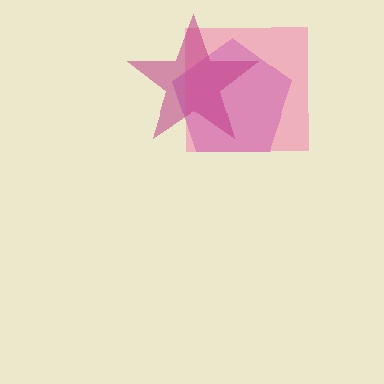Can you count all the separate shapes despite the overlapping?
Yes, there are 3 separate shapes.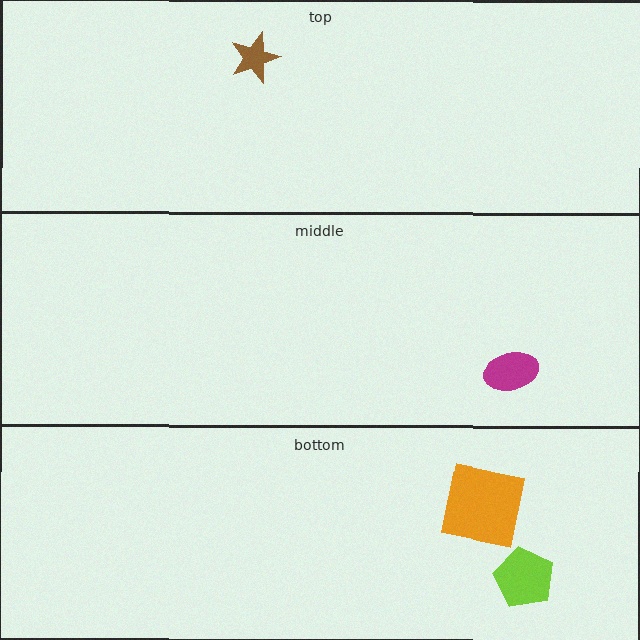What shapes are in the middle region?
The magenta ellipse.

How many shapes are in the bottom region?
2.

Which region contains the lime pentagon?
The bottom region.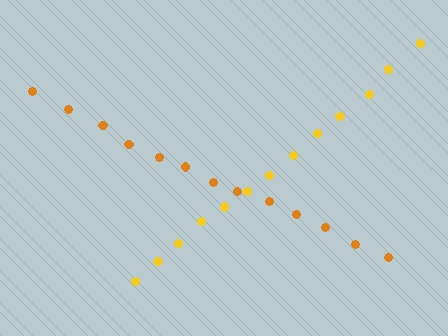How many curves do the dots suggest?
There are 2 distinct paths.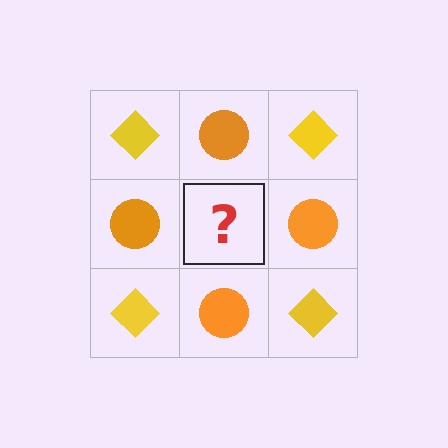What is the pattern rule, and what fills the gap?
The rule is that it alternates yellow diamond and orange circle in a checkerboard pattern. The gap should be filled with a yellow diamond.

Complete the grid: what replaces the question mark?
The question mark should be replaced with a yellow diamond.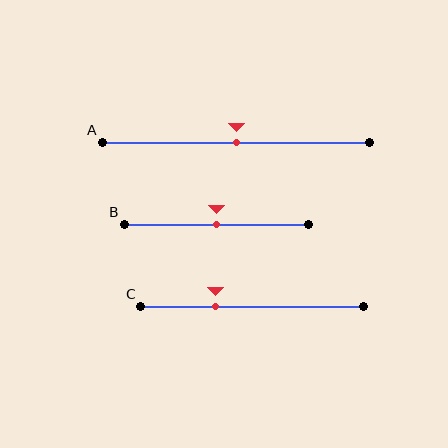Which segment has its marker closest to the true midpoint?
Segment A has its marker closest to the true midpoint.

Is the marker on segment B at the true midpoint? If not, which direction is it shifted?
Yes, the marker on segment B is at the true midpoint.